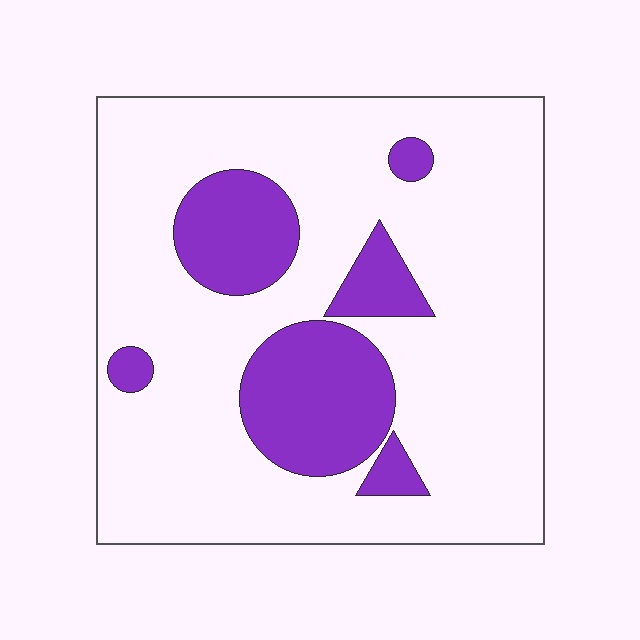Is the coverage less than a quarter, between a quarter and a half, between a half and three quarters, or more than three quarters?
Less than a quarter.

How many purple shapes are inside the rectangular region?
6.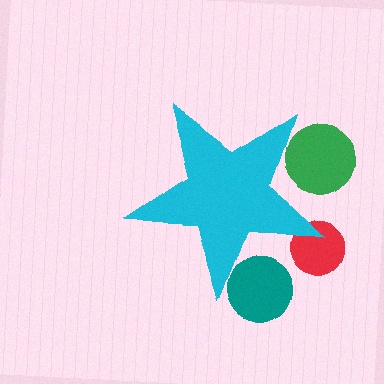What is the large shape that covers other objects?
A cyan star.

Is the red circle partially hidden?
Yes, the red circle is partially hidden behind the cyan star.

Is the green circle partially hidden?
Yes, the green circle is partially hidden behind the cyan star.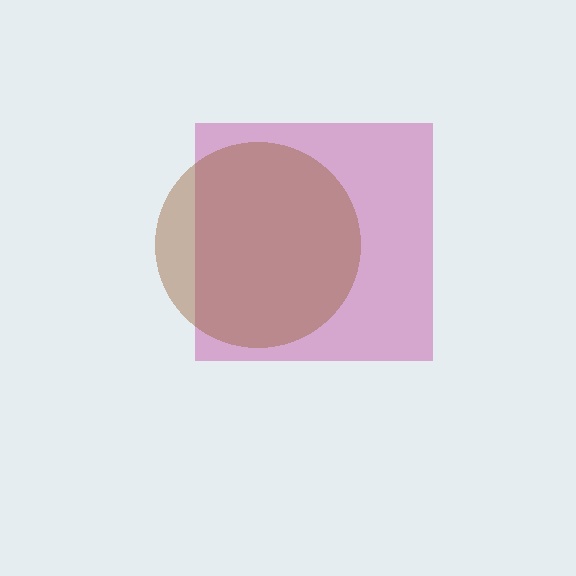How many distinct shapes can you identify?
There are 2 distinct shapes: a magenta square, a brown circle.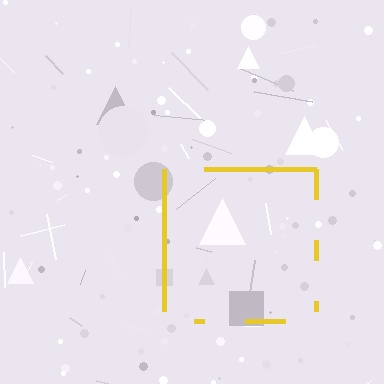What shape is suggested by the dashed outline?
The dashed outline suggests a square.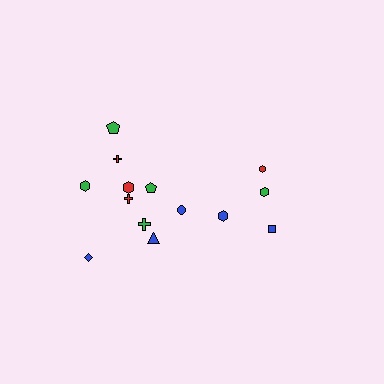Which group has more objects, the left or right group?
The left group.